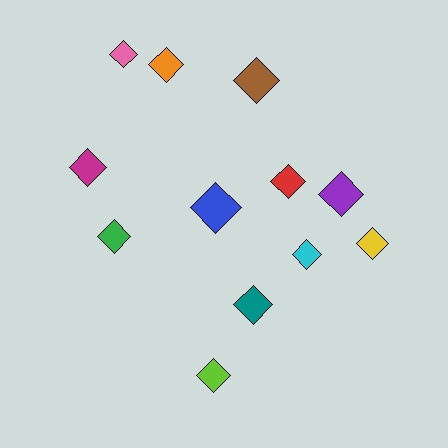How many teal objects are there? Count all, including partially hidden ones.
There is 1 teal object.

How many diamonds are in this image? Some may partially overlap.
There are 12 diamonds.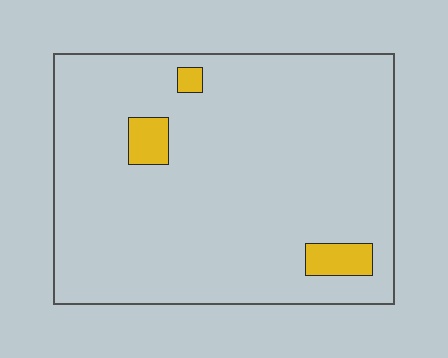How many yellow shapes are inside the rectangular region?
3.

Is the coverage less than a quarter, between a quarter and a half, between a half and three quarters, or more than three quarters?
Less than a quarter.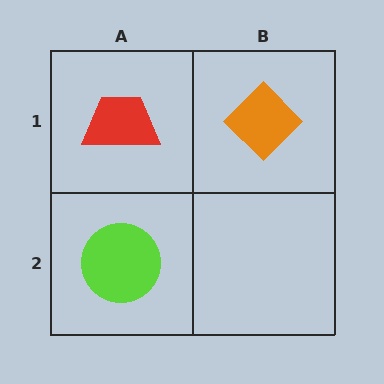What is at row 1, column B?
An orange diamond.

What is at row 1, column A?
A red trapezoid.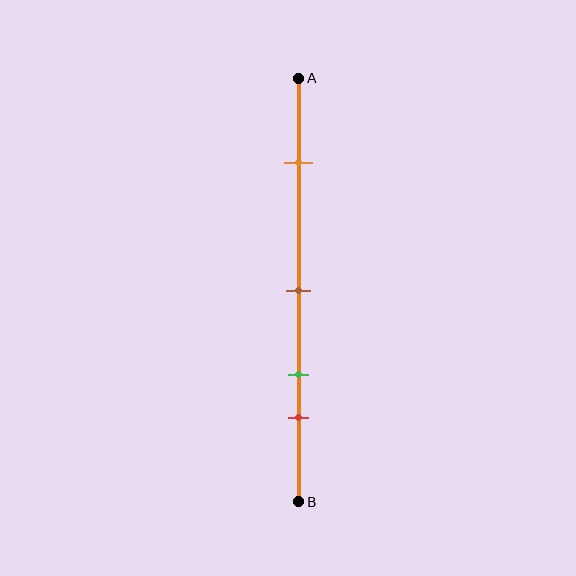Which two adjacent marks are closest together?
The green and red marks are the closest adjacent pair.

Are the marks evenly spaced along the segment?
No, the marks are not evenly spaced.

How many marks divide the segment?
There are 4 marks dividing the segment.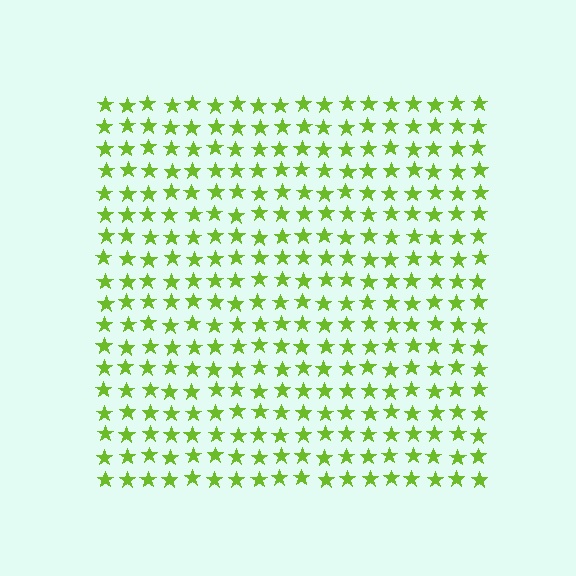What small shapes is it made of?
It is made of small stars.